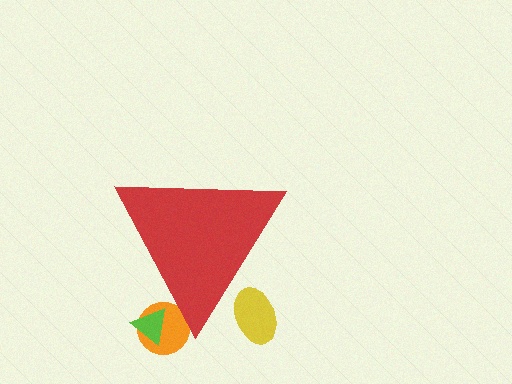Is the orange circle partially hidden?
Yes, the orange circle is partially hidden behind the red triangle.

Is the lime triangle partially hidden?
Yes, the lime triangle is partially hidden behind the red triangle.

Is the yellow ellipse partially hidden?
Yes, the yellow ellipse is partially hidden behind the red triangle.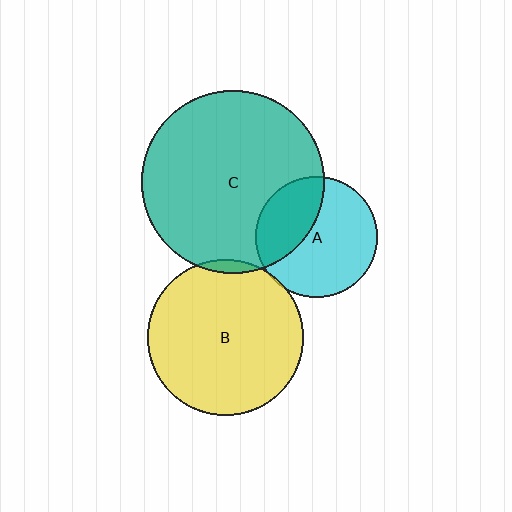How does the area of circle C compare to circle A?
Approximately 2.3 times.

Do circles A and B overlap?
Yes.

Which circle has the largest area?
Circle C (teal).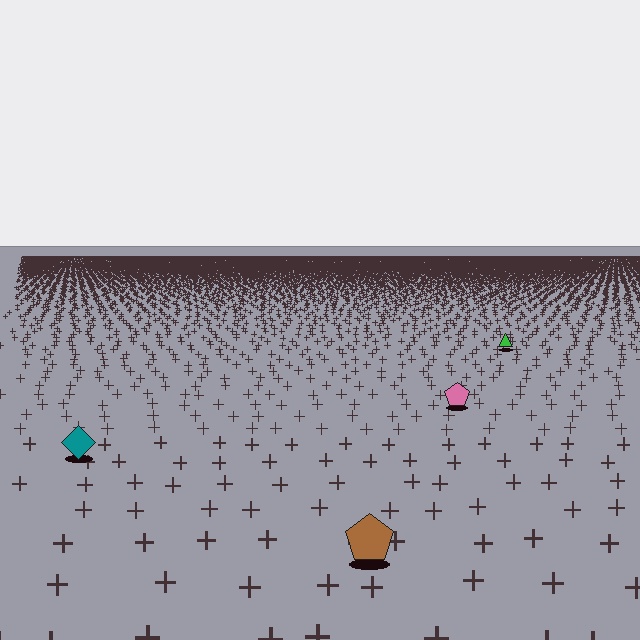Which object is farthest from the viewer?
The green triangle is farthest from the viewer. It appears smaller and the ground texture around it is denser.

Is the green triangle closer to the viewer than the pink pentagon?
No. The pink pentagon is closer — you can tell from the texture gradient: the ground texture is coarser near it.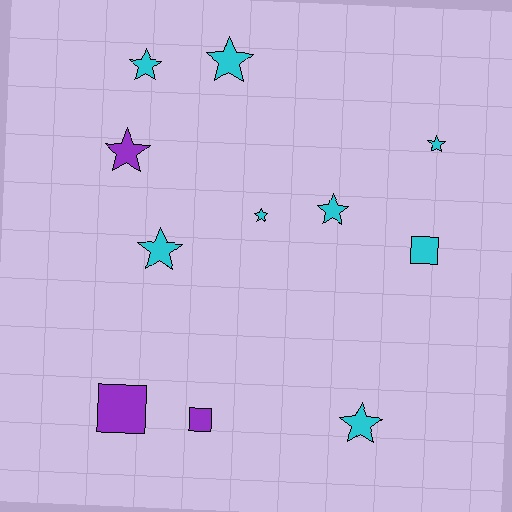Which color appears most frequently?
Cyan, with 8 objects.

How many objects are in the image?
There are 11 objects.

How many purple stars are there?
There is 1 purple star.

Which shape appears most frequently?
Star, with 8 objects.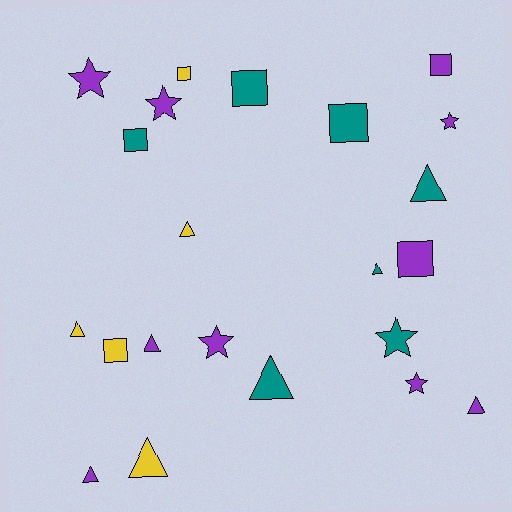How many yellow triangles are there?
There are 3 yellow triangles.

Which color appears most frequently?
Purple, with 10 objects.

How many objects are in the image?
There are 22 objects.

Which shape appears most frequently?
Triangle, with 9 objects.